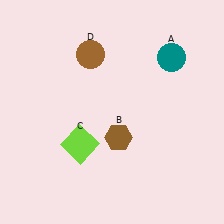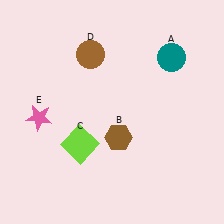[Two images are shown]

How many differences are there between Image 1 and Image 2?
There is 1 difference between the two images.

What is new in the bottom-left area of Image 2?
A pink star (E) was added in the bottom-left area of Image 2.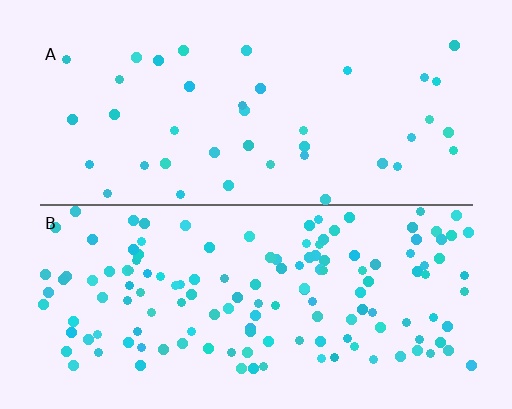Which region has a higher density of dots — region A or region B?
B (the bottom).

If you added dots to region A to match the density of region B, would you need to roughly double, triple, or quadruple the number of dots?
Approximately triple.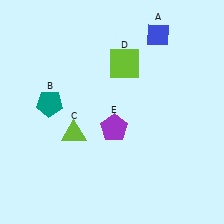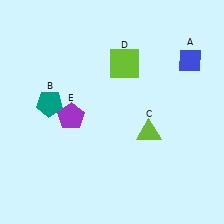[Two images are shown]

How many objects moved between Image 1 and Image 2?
3 objects moved between the two images.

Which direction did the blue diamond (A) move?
The blue diamond (A) moved right.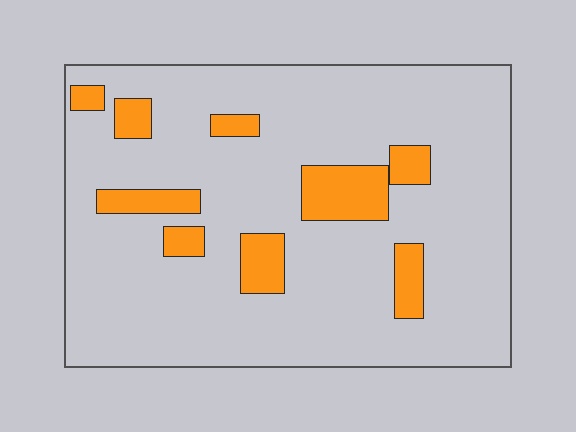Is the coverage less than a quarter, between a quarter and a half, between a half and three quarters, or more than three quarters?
Less than a quarter.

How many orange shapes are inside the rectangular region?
9.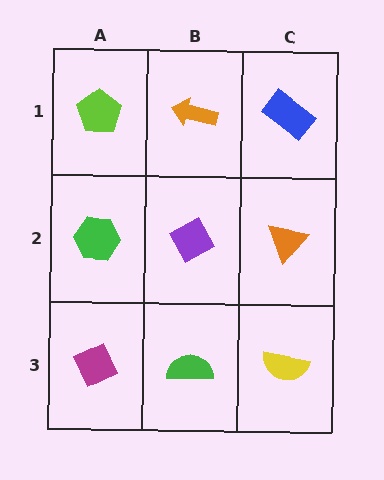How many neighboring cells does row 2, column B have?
4.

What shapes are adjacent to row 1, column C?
An orange triangle (row 2, column C), an orange arrow (row 1, column B).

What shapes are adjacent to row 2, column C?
A blue rectangle (row 1, column C), a yellow semicircle (row 3, column C), a purple diamond (row 2, column B).